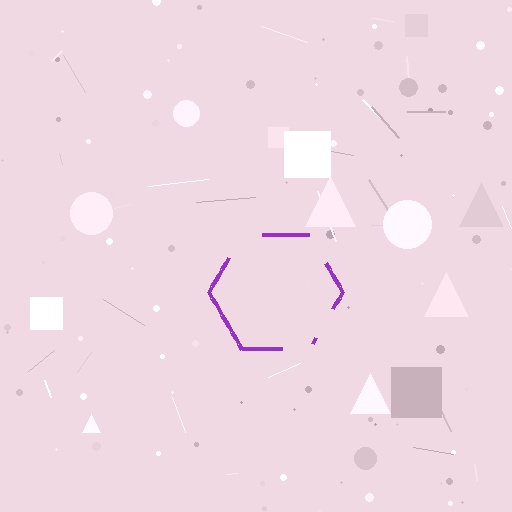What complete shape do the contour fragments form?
The contour fragments form a hexagon.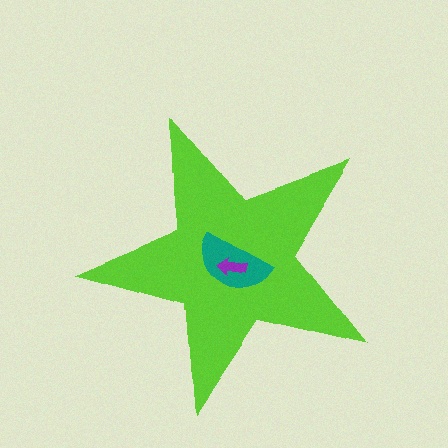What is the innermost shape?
The purple arrow.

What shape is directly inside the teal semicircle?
The purple arrow.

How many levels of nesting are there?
3.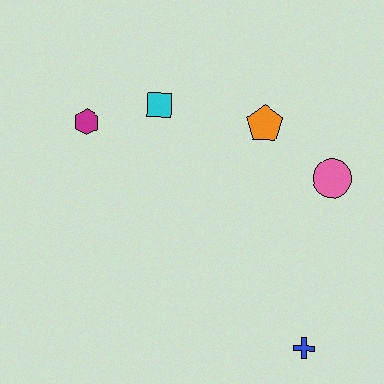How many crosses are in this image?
There is 1 cross.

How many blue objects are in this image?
There is 1 blue object.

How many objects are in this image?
There are 5 objects.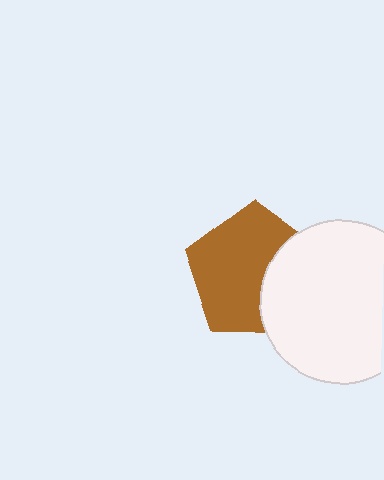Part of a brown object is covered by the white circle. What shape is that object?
It is a pentagon.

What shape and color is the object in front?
The object in front is a white circle.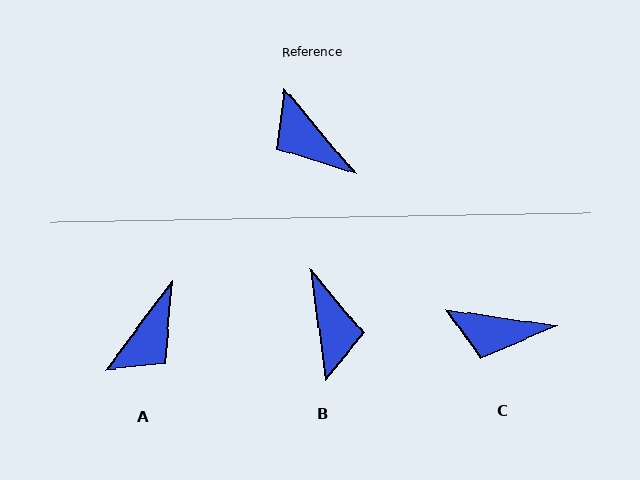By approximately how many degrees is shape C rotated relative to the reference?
Approximately 41 degrees counter-clockwise.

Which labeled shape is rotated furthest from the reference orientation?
B, about 148 degrees away.